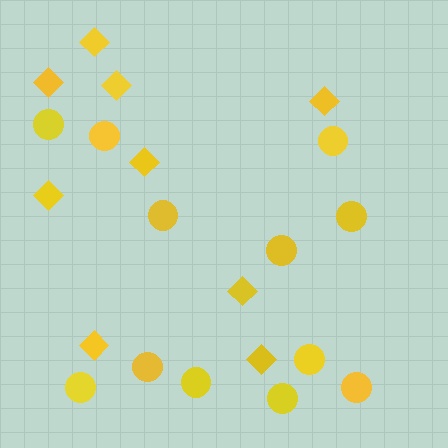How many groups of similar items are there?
There are 2 groups: one group of diamonds (9) and one group of circles (12).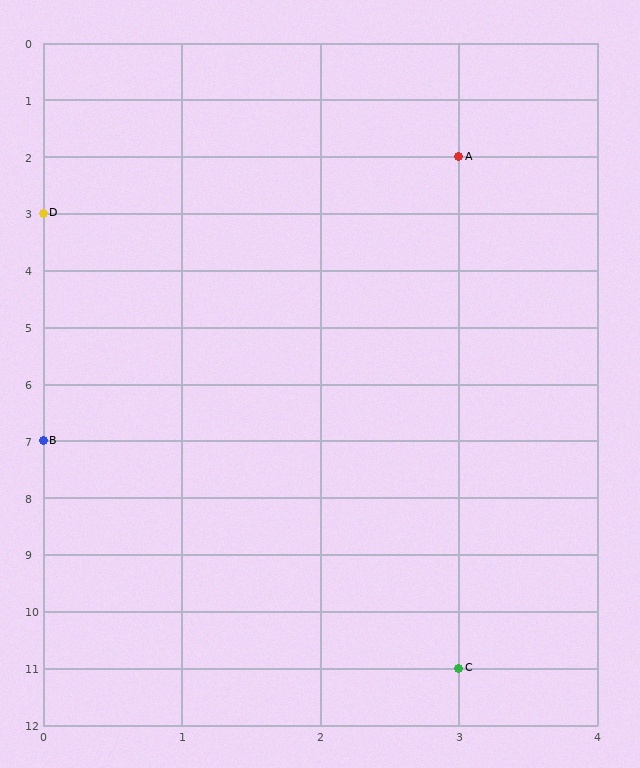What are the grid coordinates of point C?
Point C is at grid coordinates (3, 11).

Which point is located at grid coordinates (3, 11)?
Point C is at (3, 11).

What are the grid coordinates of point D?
Point D is at grid coordinates (0, 3).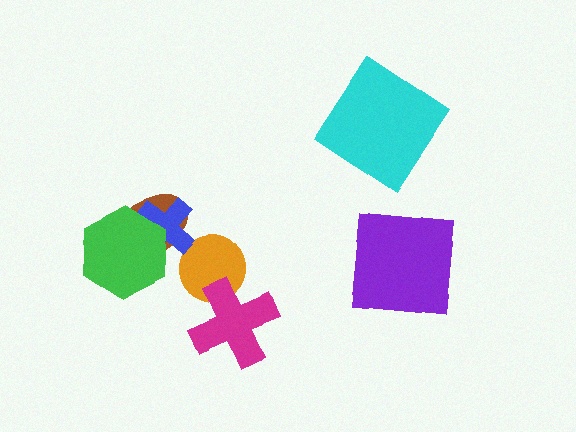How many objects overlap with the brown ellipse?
2 objects overlap with the brown ellipse.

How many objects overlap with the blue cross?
2 objects overlap with the blue cross.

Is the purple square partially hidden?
No, no other shape covers it.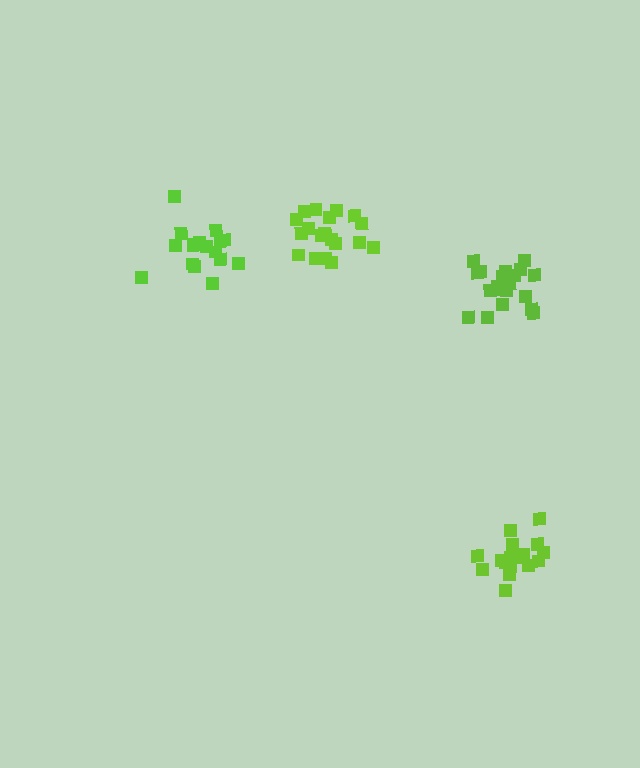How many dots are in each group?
Group 1: 17 dots, Group 2: 17 dots, Group 3: 19 dots, Group 4: 20 dots (73 total).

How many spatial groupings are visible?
There are 4 spatial groupings.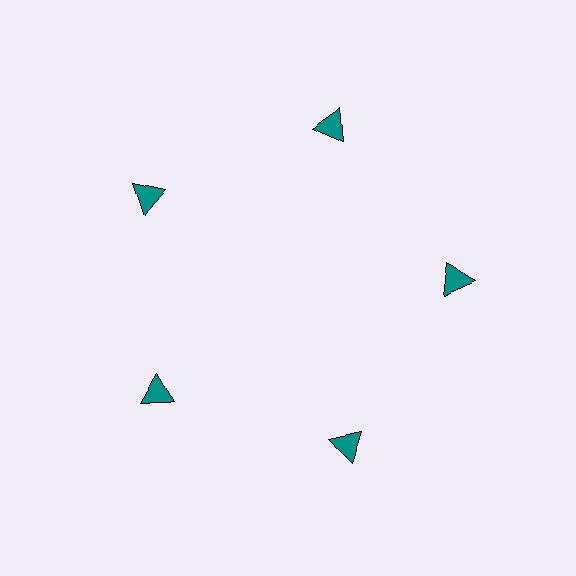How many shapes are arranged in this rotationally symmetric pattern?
There are 5 shapes, arranged in 5 groups of 1.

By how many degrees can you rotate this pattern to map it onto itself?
The pattern maps onto itself every 72 degrees of rotation.